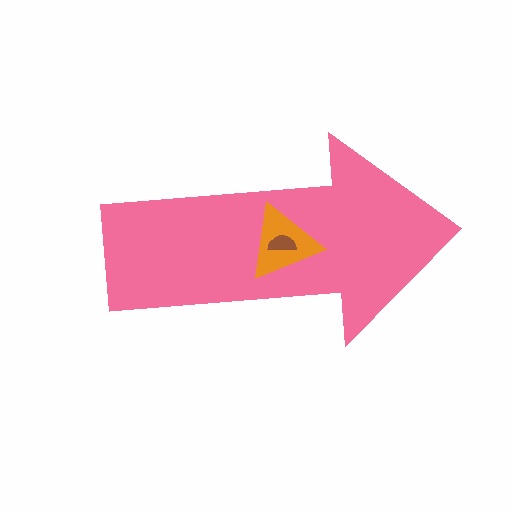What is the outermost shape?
The pink arrow.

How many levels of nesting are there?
3.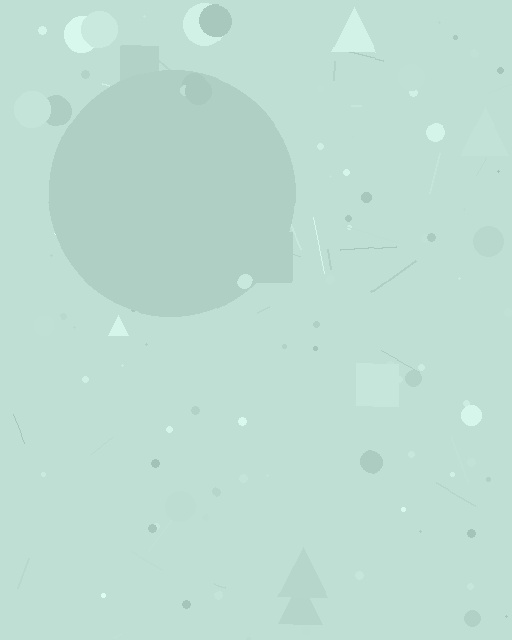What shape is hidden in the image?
A circle is hidden in the image.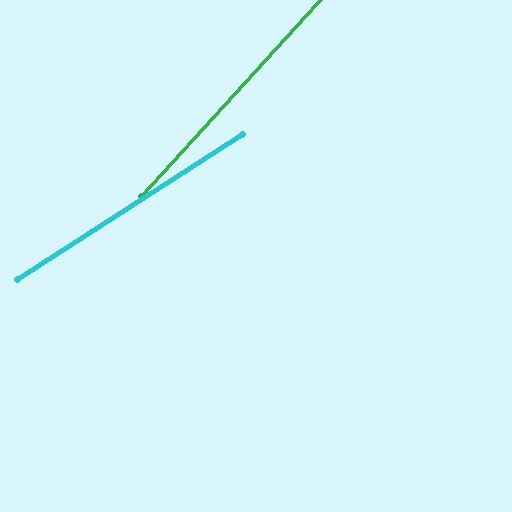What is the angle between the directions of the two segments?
Approximately 15 degrees.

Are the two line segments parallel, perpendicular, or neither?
Neither parallel nor perpendicular — they differ by about 15°.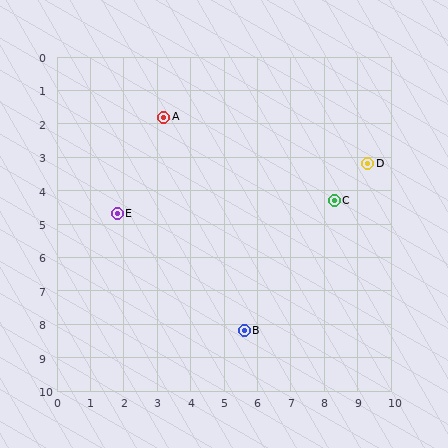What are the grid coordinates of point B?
Point B is at approximately (5.6, 8.2).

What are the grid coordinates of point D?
Point D is at approximately (9.3, 3.2).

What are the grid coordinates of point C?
Point C is at approximately (8.3, 4.3).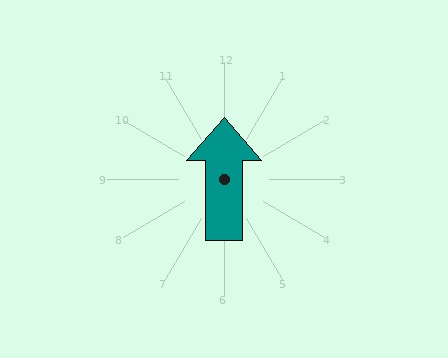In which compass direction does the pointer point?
North.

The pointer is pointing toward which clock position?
Roughly 12 o'clock.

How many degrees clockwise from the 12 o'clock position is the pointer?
Approximately 0 degrees.